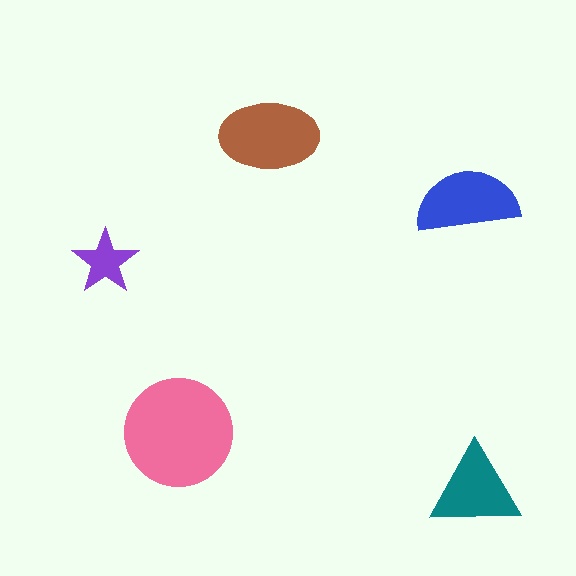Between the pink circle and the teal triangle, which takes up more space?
The pink circle.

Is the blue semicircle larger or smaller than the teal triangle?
Larger.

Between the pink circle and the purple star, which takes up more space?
The pink circle.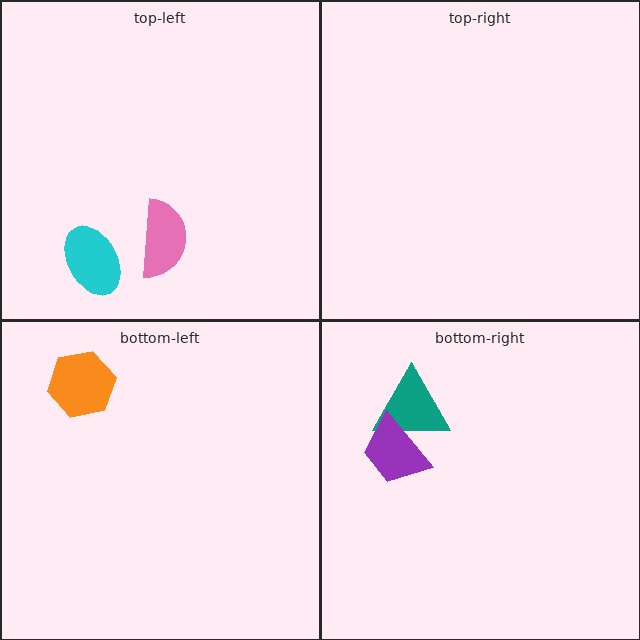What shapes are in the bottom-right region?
The teal triangle, the purple trapezoid.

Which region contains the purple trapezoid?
The bottom-right region.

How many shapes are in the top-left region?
2.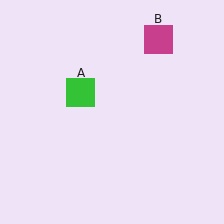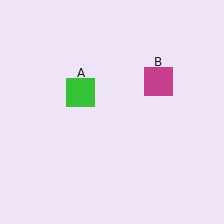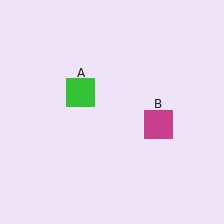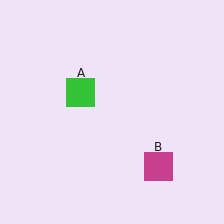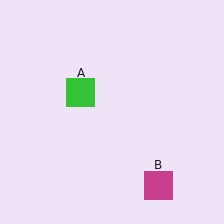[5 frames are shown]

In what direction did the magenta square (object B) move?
The magenta square (object B) moved down.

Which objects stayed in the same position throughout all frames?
Green square (object A) remained stationary.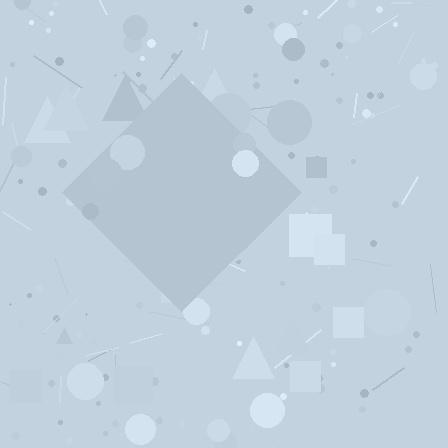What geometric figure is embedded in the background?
A diamond is embedded in the background.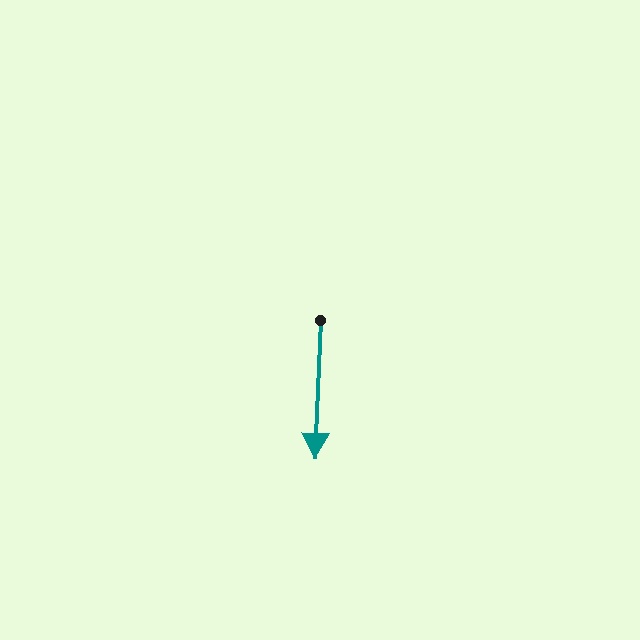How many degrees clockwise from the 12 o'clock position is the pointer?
Approximately 182 degrees.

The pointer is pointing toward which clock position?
Roughly 6 o'clock.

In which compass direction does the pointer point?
South.